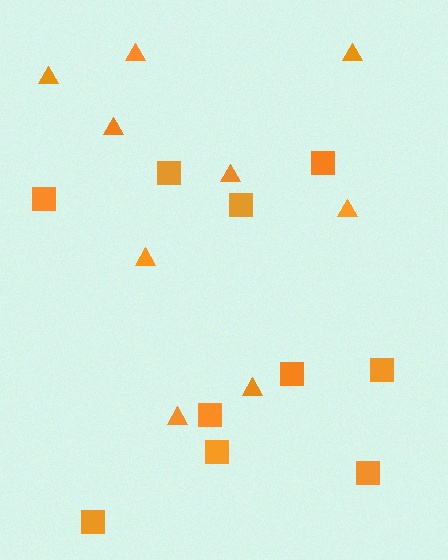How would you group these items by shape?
There are 2 groups: one group of squares (10) and one group of triangles (9).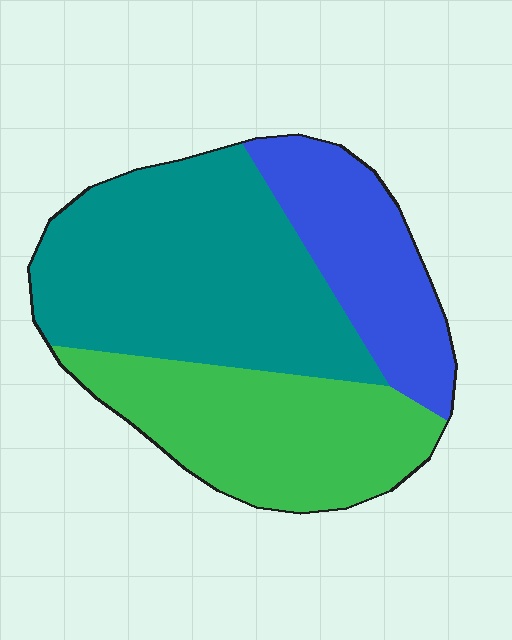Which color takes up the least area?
Blue, at roughly 20%.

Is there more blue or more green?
Green.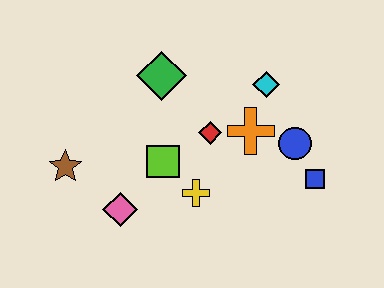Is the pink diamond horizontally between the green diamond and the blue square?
No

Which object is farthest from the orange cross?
The brown star is farthest from the orange cross.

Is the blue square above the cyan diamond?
No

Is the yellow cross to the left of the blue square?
Yes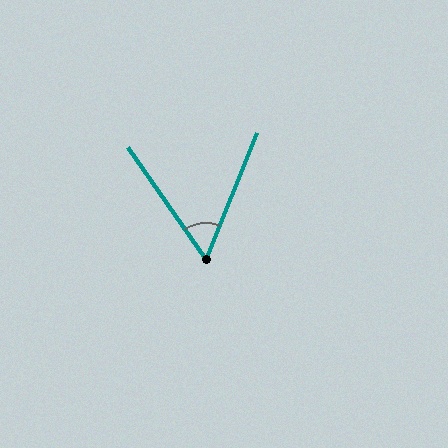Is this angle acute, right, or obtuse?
It is acute.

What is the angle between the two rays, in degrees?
Approximately 57 degrees.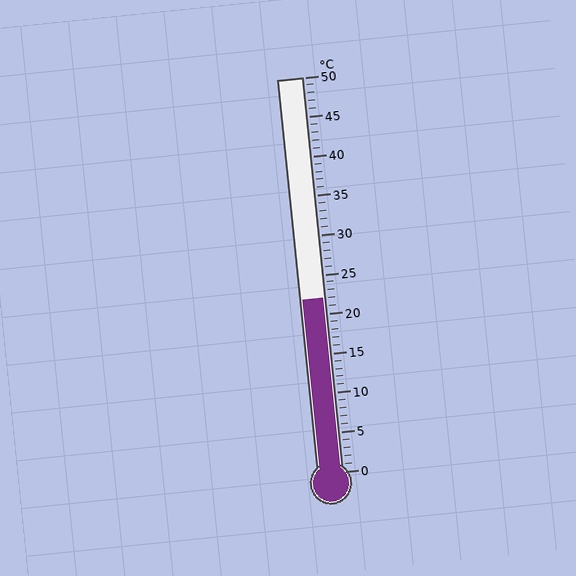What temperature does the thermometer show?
The thermometer shows approximately 22°C.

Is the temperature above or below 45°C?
The temperature is below 45°C.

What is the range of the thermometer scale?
The thermometer scale ranges from 0°C to 50°C.